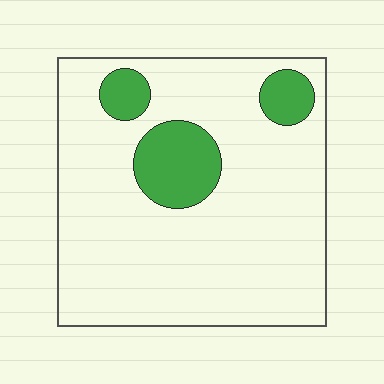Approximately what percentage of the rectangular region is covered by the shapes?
Approximately 15%.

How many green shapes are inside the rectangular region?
3.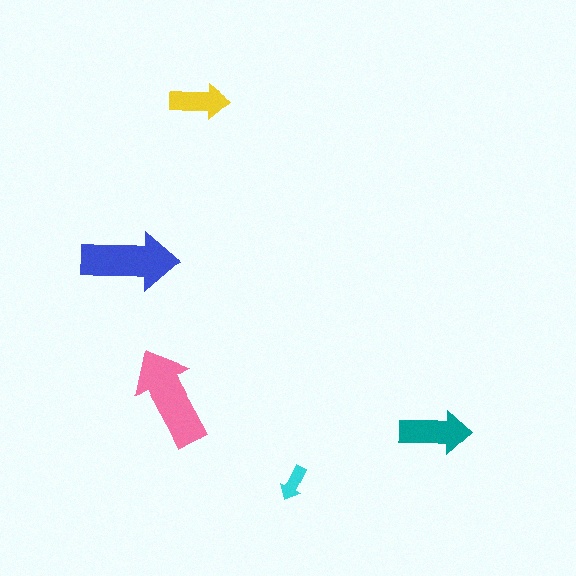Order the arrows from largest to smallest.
the pink one, the blue one, the teal one, the yellow one, the cyan one.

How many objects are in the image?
There are 5 objects in the image.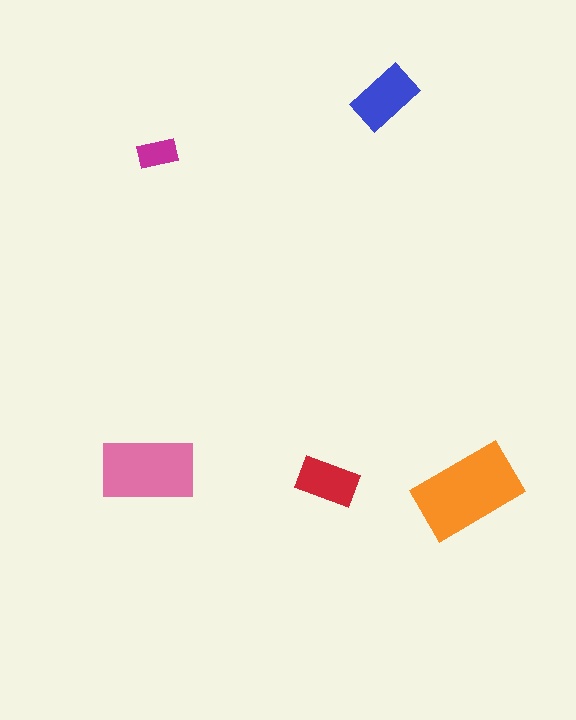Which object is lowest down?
The orange rectangle is bottommost.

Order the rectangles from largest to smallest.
the orange one, the pink one, the blue one, the red one, the magenta one.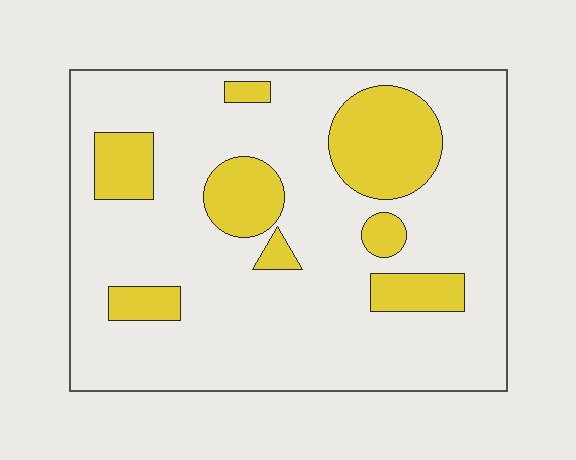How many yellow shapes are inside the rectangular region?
8.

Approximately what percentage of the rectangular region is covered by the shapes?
Approximately 20%.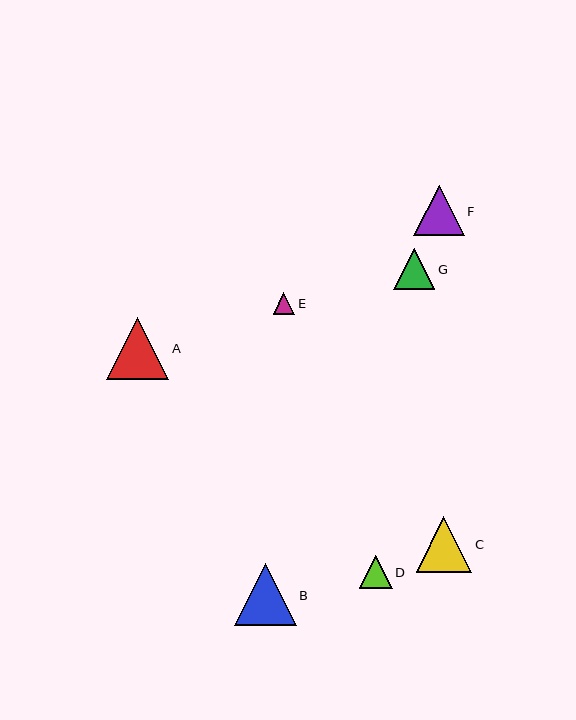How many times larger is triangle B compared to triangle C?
Triangle B is approximately 1.1 times the size of triangle C.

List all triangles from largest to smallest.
From largest to smallest: A, B, C, F, G, D, E.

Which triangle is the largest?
Triangle A is the largest with a size of approximately 62 pixels.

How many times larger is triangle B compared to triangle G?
Triangle B is approximately 1.5 times the size of triangle G.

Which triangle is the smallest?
Triangle E is the smallest with a size of approximately 22 pixels.